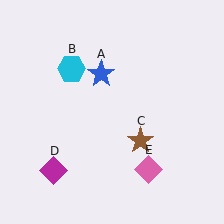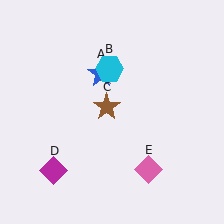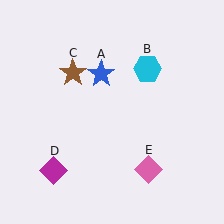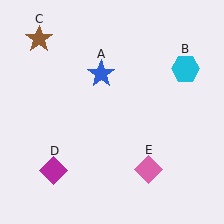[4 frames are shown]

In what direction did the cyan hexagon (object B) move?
The cyan hexagon (object B) moved right.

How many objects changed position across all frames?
2 objects changed position: cyan hexagon (object B), brown star (object C).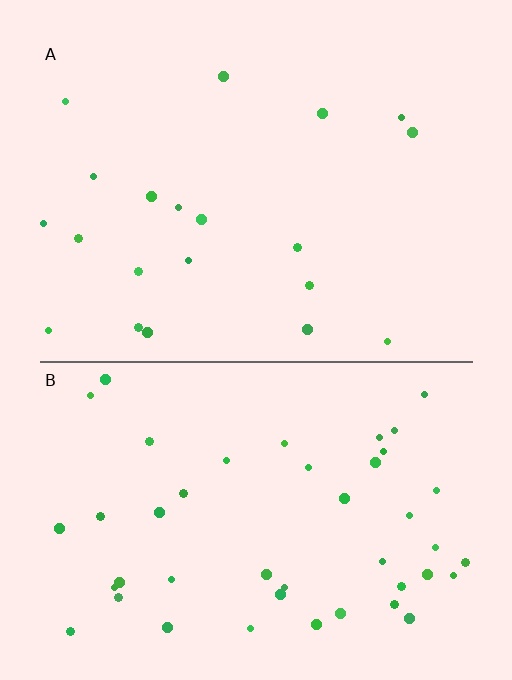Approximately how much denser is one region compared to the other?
Approximately 2.2× — region B over region A.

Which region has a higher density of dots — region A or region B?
B (the bottom).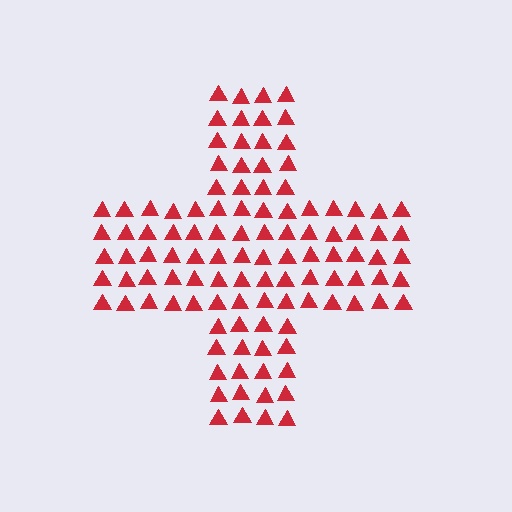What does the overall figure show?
The overall figure shows a cross.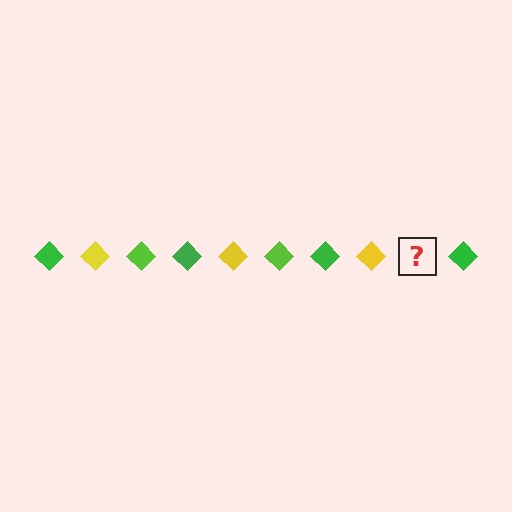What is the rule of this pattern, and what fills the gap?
The rule is that the pattern cycles through green, yellow, lime diamonds. The gap should be filled with a lime diamond.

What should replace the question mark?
The question mark should be replaced with a lime diamond.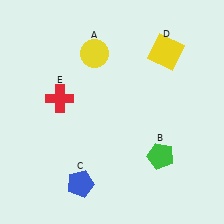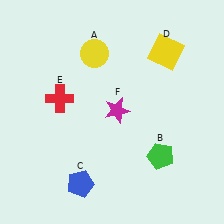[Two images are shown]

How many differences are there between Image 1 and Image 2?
There is 1 difference between the two images.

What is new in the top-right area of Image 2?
A magenta star (F) was added in the top-right area of Image 2.